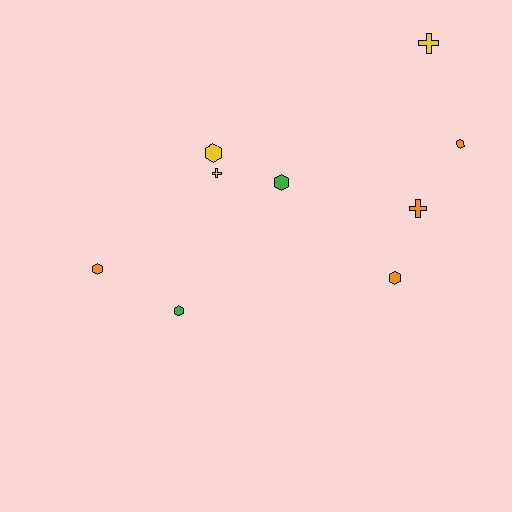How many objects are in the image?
There are 9 objects.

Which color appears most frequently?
Orange, with 4 objects.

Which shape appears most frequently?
Hexagon, with 6 objects.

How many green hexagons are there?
There are 2 green hexagons.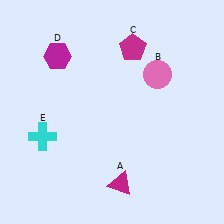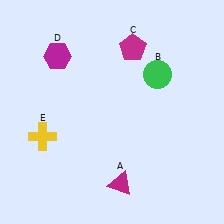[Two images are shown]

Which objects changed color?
B changed from pink to green. E changed from cyan to yellow.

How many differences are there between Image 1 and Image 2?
There are 2 differences between the two images.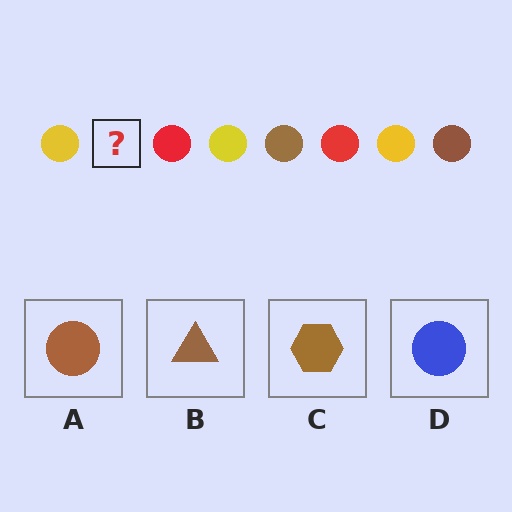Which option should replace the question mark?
Option A.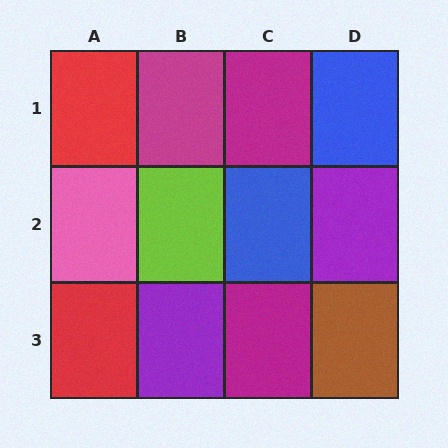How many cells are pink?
1 cell is pink.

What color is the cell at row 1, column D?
Blue.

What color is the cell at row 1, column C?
Magenta.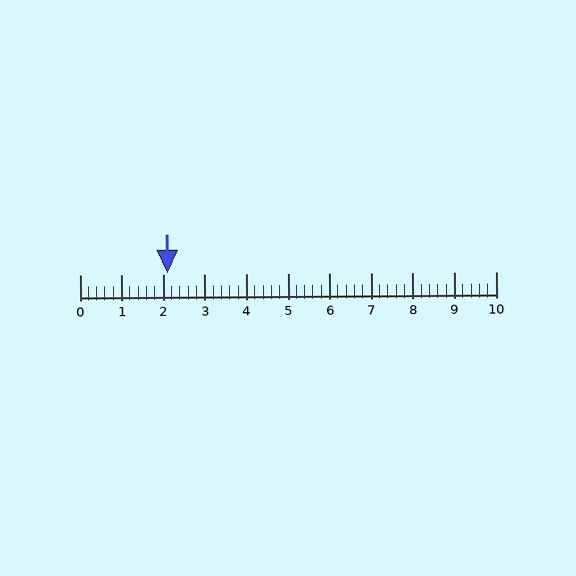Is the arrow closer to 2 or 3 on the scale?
The arrow is closer to 2.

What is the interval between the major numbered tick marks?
The major tick marks are spaced 1 units apart.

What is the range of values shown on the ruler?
The ruler shows values from 0 to 10.